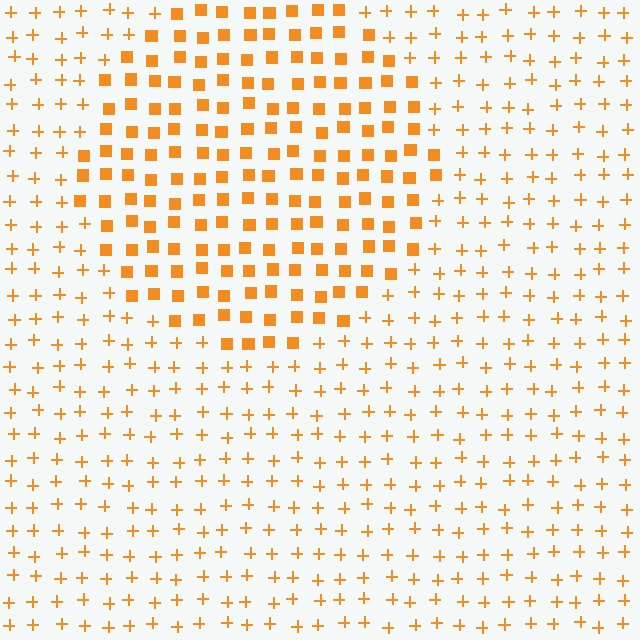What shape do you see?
I see a circle.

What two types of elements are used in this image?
The image uses squares inside the circle region and plus signs outside it.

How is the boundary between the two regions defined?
The boundary is defined by a change in element shape: squares inside vs. plus signs outside. All elements share the same color and spacing.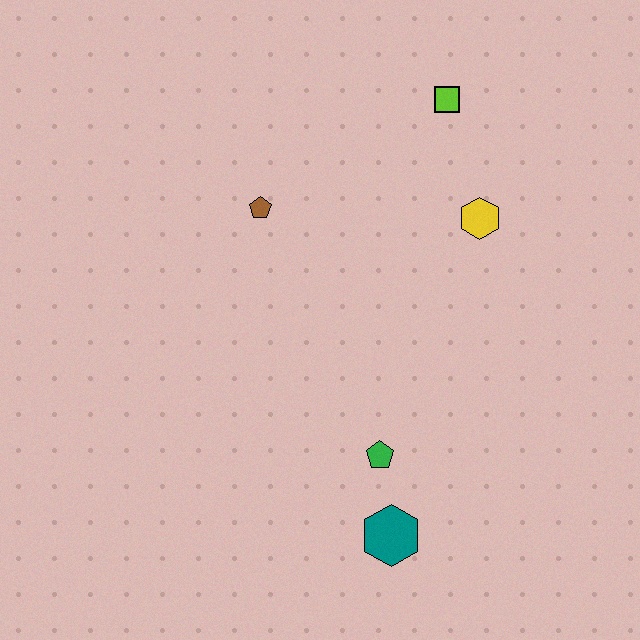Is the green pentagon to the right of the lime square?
No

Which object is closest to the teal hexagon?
The green pentagon is closest to the teal hexagon.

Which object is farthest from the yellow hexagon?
The teal hexagon is farthest from the yellow hexagon.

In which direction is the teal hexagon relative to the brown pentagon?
The teal hexagon is below the brown pentagon.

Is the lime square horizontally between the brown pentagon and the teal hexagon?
No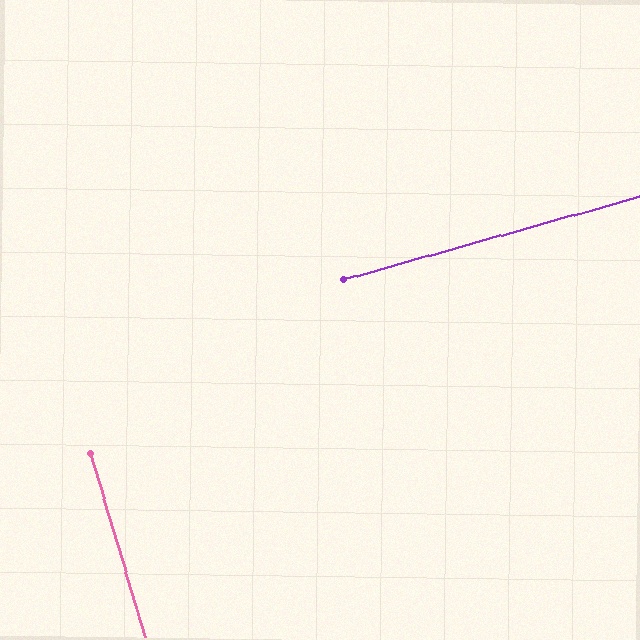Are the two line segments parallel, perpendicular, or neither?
Perpendicular — they meet at approximately 89°.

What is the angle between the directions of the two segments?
Approximately 89 degrees.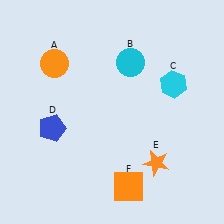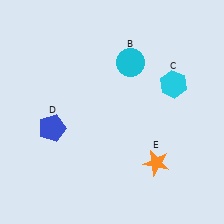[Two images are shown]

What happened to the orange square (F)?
The orange square (F) was removed in Image 2. It was in the bottom-right area of Image 1.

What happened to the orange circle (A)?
The orange circle (A) was removed in Image 2. It was in the top-left area of Image 1.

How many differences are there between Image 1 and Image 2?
There are 2 differences between the two images.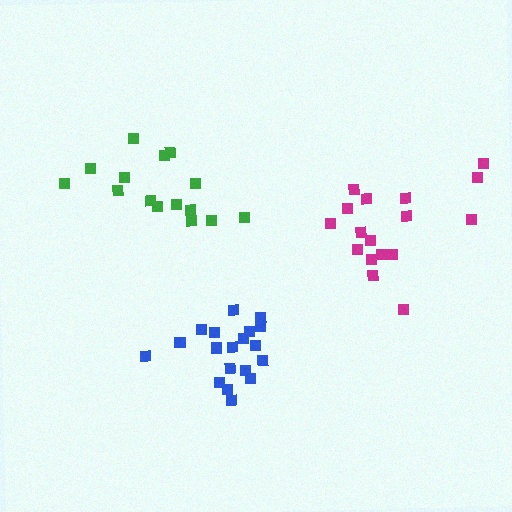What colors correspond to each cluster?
The clusters are colored: blue, green, magenta.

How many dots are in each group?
Group 1: 19 dots, Group 2: 15 dots, Group 3: 17 dots (51 total).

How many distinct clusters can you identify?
There are 3 distinct clusters.